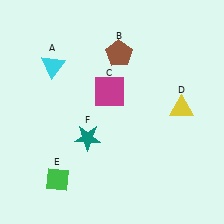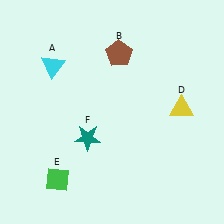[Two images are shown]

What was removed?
The magenta square (C) was removed in Image 2.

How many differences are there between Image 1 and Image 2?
There is 1 difference between the two images.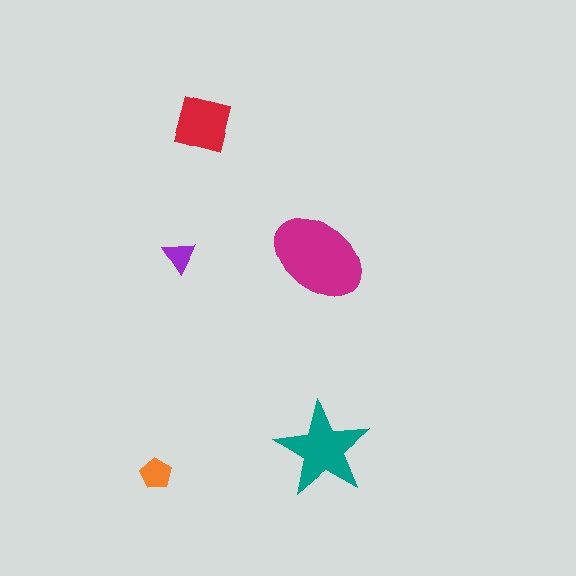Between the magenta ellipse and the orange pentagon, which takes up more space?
The magenta ellipse.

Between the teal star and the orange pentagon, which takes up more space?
The teal star.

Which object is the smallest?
The purple triangle.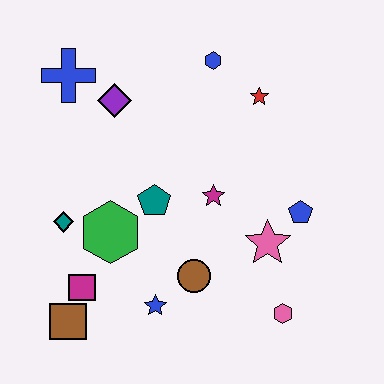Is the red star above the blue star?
Yes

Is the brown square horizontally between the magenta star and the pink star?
No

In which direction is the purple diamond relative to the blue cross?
The purple diamond is to the right of the blue cross.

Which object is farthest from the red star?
The brown square is farthest from the red star.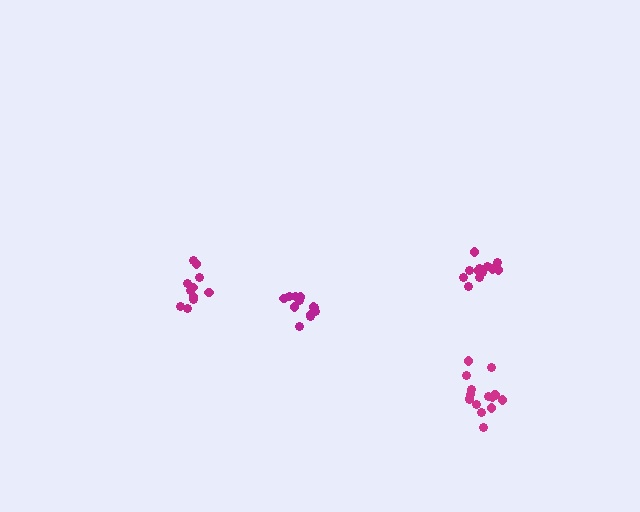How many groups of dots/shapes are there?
There are 4 groups.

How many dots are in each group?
Group 1: 11 dots, Group 2: 15 dots, Group 3: 12 dots, Group 4: 12 dots (50 total).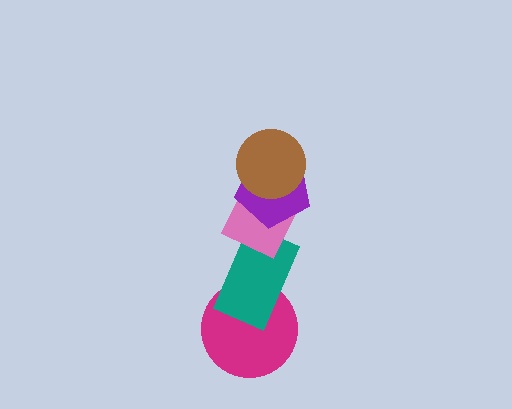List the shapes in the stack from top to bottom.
From top to bottom: the brown circle, the purple pentagon, the pink diamond, the teal rectangle, the magenta circle.